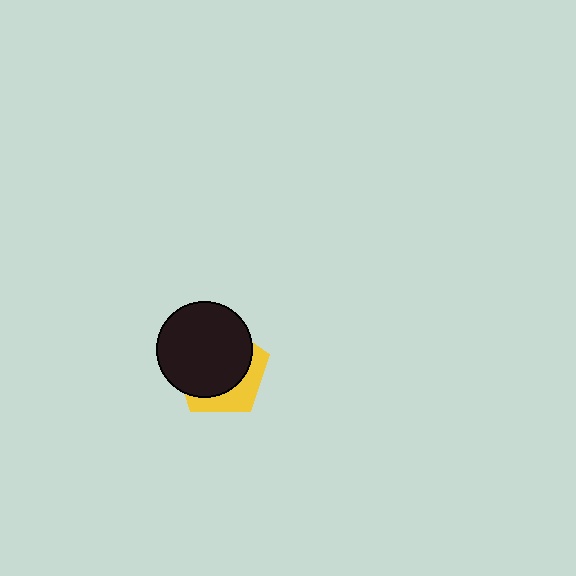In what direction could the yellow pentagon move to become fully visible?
The yellow pentagon could move toward the lower-right. That would shift it out from behind the black circle entirely.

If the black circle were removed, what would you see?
You would see the complete yellow pentagon.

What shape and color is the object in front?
The object in front is a black circle.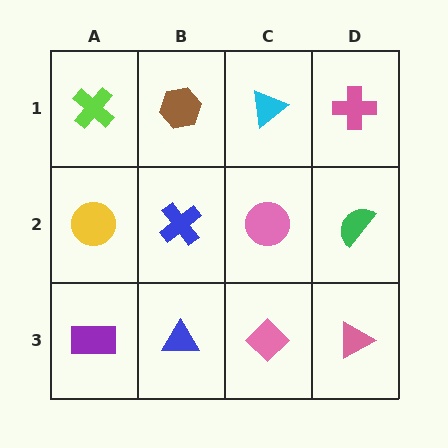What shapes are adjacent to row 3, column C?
A pink circle (row 2, column C), a blue triangle (row 3, column B), a pink triangle (row 3, column D).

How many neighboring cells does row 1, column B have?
3.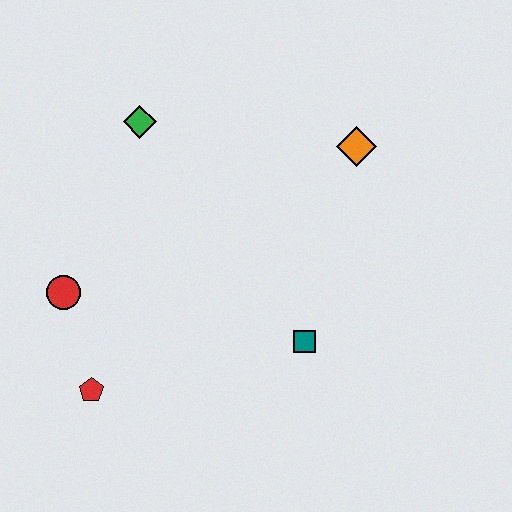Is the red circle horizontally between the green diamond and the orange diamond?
No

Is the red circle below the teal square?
No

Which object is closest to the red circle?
The red pentagon is closest to the red circle.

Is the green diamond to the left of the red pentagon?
No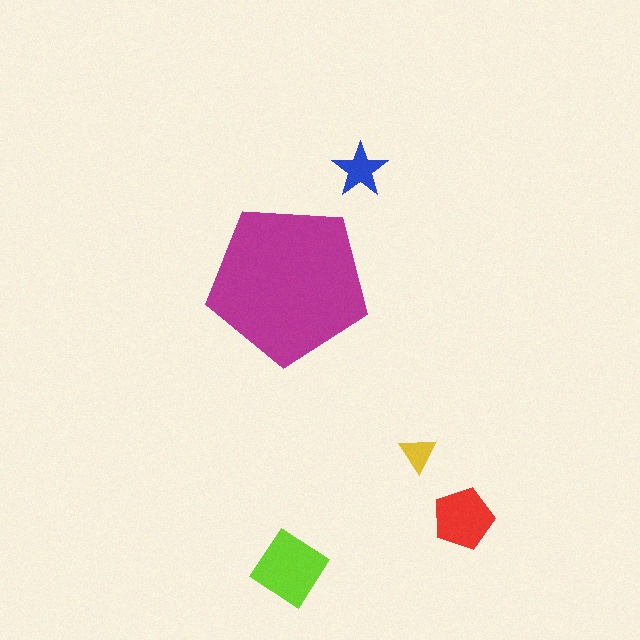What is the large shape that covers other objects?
A magenta pentagon.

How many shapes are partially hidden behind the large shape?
0 shapes are partially hidden.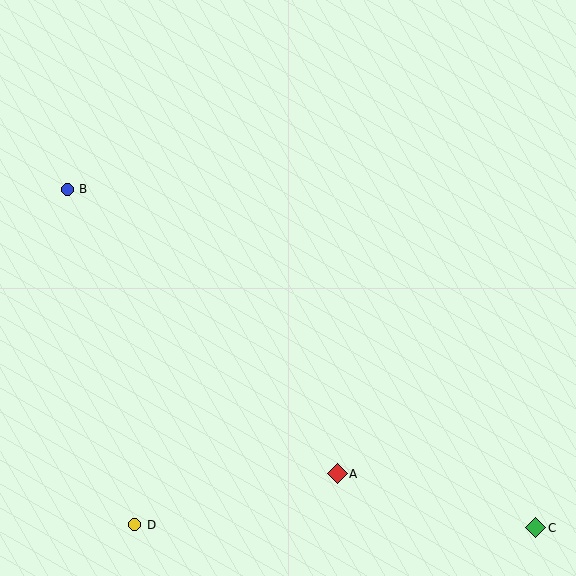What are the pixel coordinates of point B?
Point B is at (67, 189).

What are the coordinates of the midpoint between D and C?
The midpoint between D and C is at (335, 526).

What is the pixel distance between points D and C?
The distance between D and C is 401 pixels.